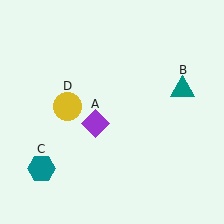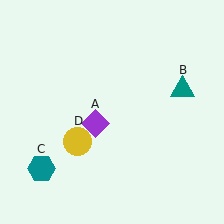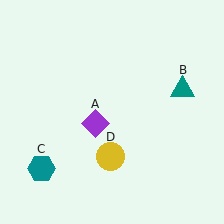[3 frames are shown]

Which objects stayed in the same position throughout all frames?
Purple diamond (object A) and teal triangle (object B) and teal hexagon (object C) remained stationary.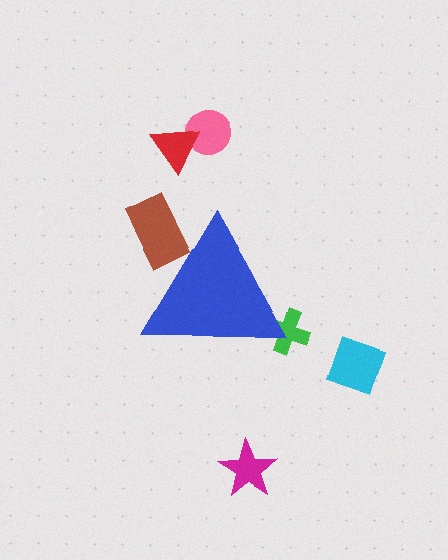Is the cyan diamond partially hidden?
No, the cyan diamond is fully visible.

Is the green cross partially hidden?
Yes, the green cross is partially hidden behind the blue triangle.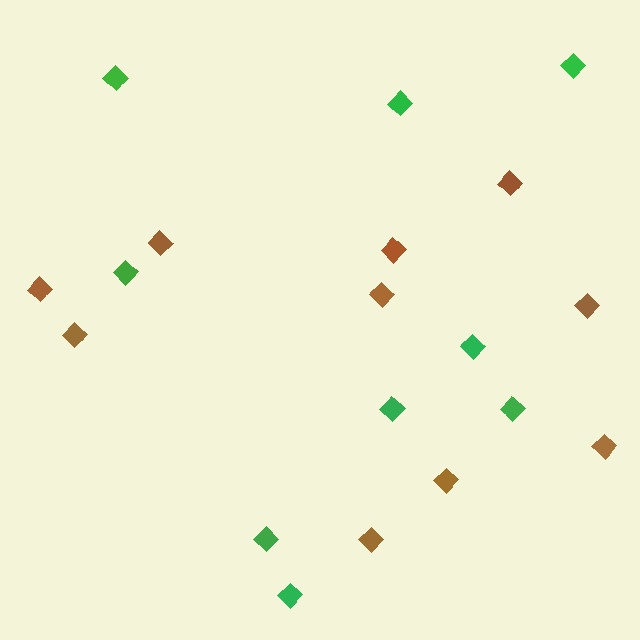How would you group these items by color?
There are 2 groups: one group of brown diamonds (10) and one group of green diamonds (9).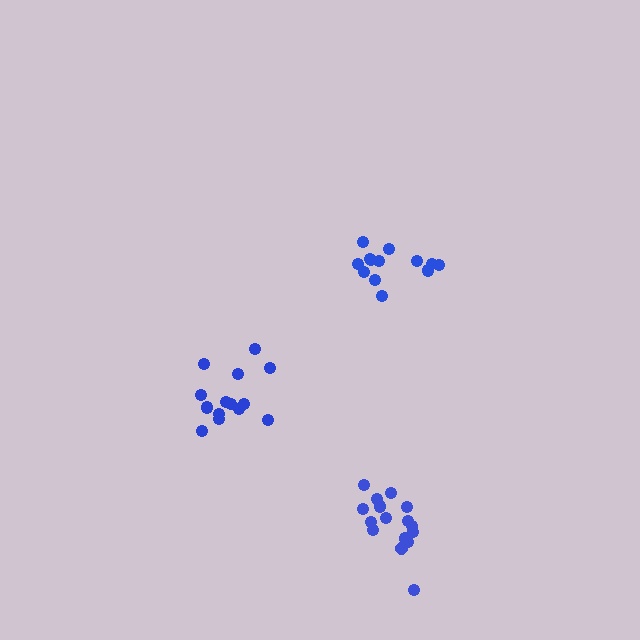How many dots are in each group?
Group 1: 16 dots, Group 2: 13 dots, Group 3: 14 dots (43 total).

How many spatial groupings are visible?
There are 3 spatial groupings.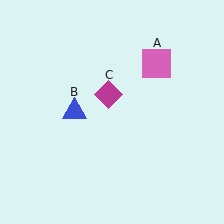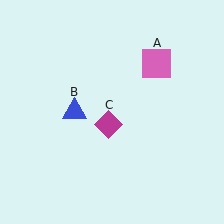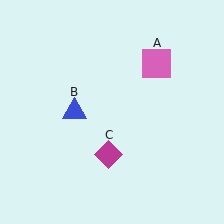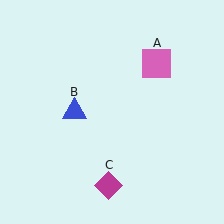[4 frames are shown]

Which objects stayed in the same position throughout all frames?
Pink square (object A) and blue triangle (object B) remained stationary.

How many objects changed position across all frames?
1 object changed position: magenta diamond (object C).